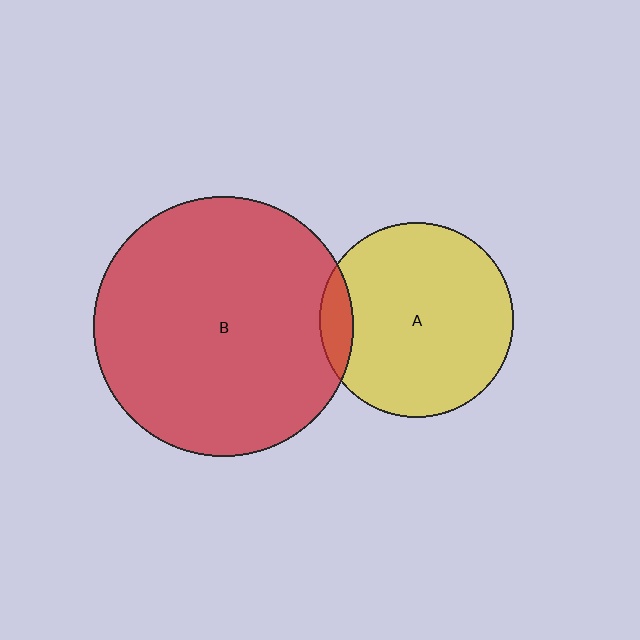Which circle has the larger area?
Circle B (red).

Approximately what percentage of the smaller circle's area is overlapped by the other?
Approximately 10%.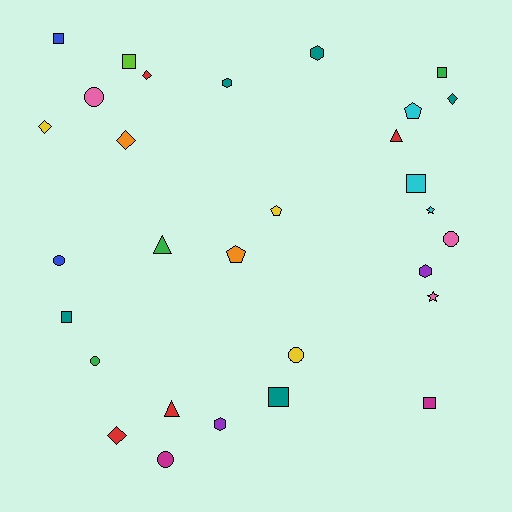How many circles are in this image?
There are 6 circles.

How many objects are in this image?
There are 30 objects.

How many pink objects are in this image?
There are 3 pink objects.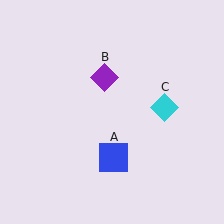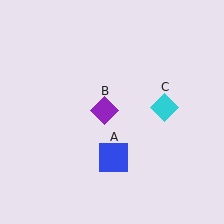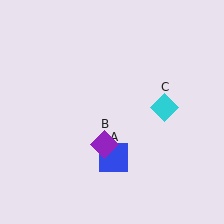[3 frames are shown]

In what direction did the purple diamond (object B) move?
The purple diamond (object B) moved down.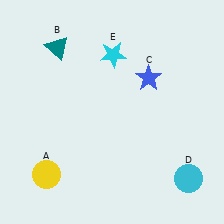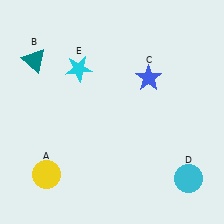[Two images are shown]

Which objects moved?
The objects that moved are: the teal triangle (B), the cyan star (E).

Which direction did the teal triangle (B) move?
The teal triangle (B) moved left.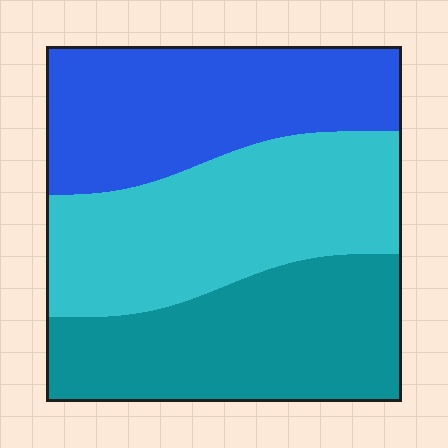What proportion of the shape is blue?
Blue covers about 30% of the shape.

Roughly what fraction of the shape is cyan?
Cyan takes up about three eighths (3/8) of the shape.